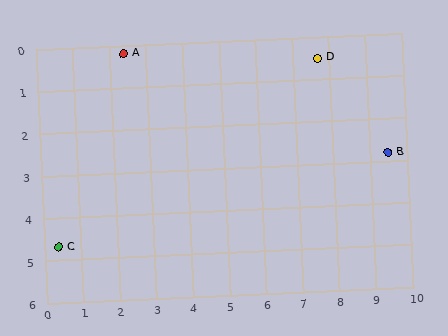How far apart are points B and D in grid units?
Points B and D are about 2.9 grid units apart.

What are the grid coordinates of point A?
Point A is at approximately (2.4, 0.2).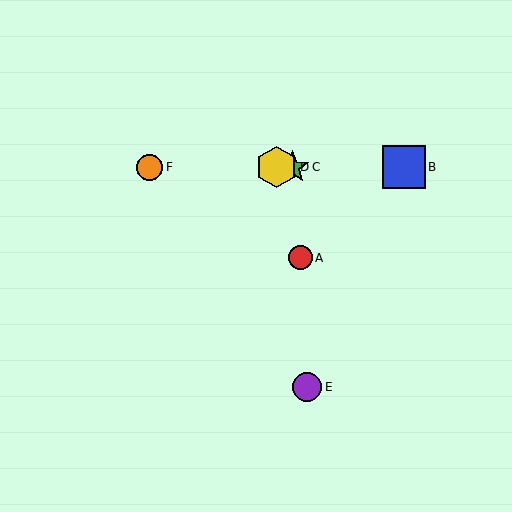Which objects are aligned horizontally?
Objects B, C, D, F are aligned horizontally.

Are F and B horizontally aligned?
Yes, both are at y≈167.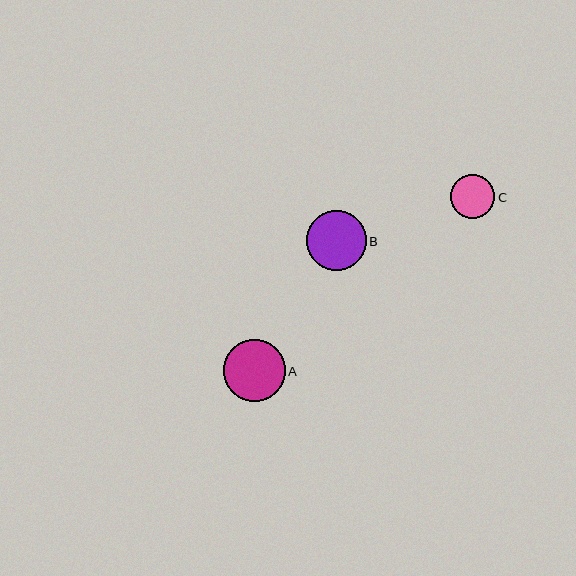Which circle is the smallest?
Circle C is the smallest with a size of approximately 44 pixels.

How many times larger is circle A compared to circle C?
Circle A is approximately 1.4 times the size of circle C.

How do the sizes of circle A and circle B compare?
Circle A and circle B are approximately the same size.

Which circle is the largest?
Circle A is the largest with a size of approximately 62 pixels.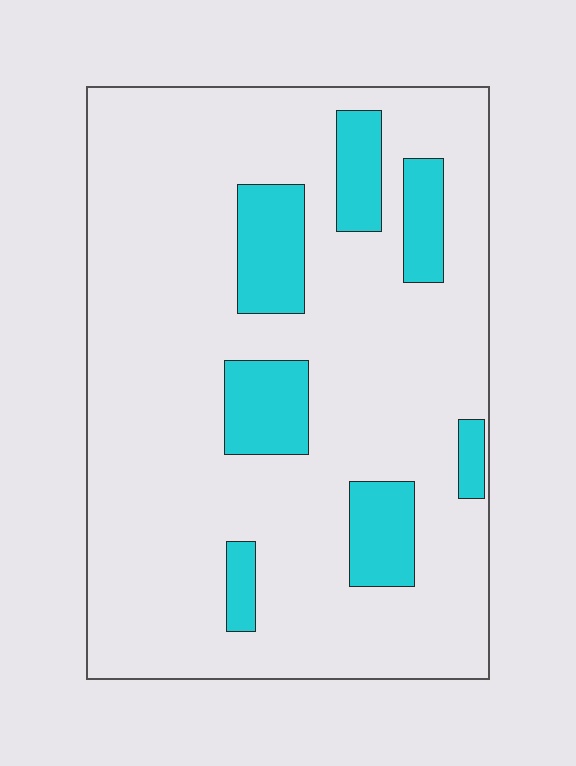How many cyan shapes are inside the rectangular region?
7.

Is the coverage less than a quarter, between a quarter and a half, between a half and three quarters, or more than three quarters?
Less than a quarter.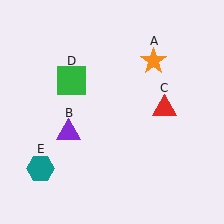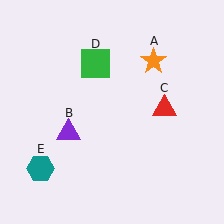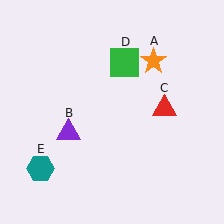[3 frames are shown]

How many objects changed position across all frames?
1 object changed position: green square (object D).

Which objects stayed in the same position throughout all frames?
Orange star (object A) and purple triangle (object B) and red triangle (object C) and teal hexagon (object E) remained stationary.